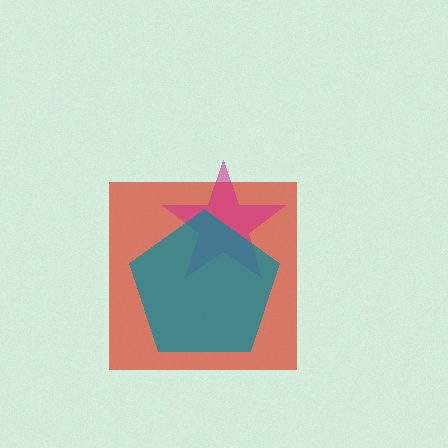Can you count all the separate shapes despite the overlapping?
Yes, there are 3 separate shapes.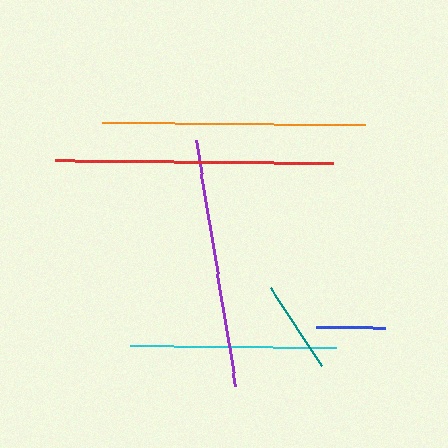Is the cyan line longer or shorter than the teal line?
The cyan line is longer than the teal line.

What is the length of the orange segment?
The orange segment is approximately 263 pixels long.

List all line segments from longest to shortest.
From longest to shortest: red, orange, purple, cyan, teal, blue.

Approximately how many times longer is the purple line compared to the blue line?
The purple line is approximately 3.6 times the length of the blue line.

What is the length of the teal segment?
The teal segment is approximately 92 pixels long.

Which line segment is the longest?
The red line is the longest at approximately 277 pixels.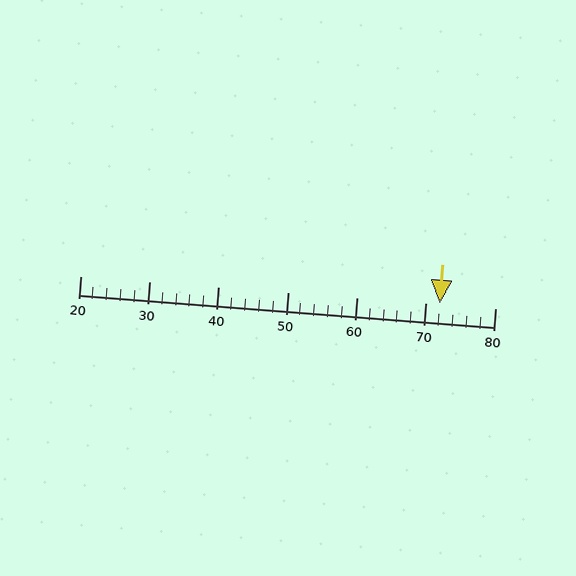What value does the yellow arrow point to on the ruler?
The yellow arrow points to approximately 72.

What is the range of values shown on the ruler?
The ruler shows values from 20 to 80.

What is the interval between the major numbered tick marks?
The major tick marks are spaced 10 units apart.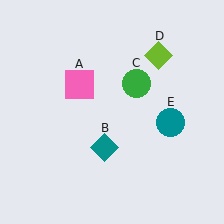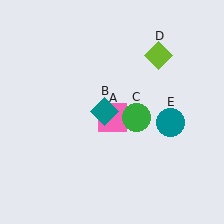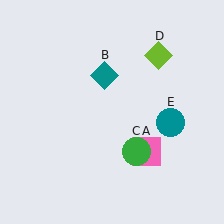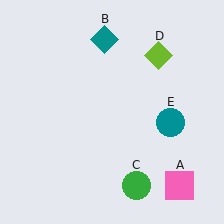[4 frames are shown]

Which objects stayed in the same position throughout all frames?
Lime diamond (object D) and teal circle (object E) remained stationary.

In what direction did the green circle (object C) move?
The green circle (object C) moved down.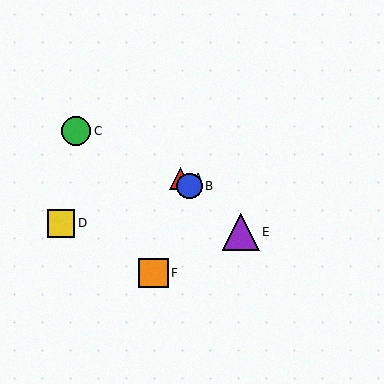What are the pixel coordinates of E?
Object E is at (241, 232).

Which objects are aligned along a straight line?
Objects A, B, E are aligned along a straight line.